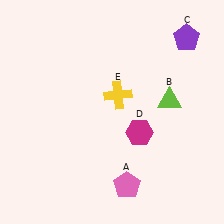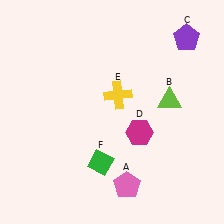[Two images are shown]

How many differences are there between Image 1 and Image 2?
There is 1 difference between the two images.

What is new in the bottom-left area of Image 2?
A green diamond (F) was added in the bottom-left area of Image 2.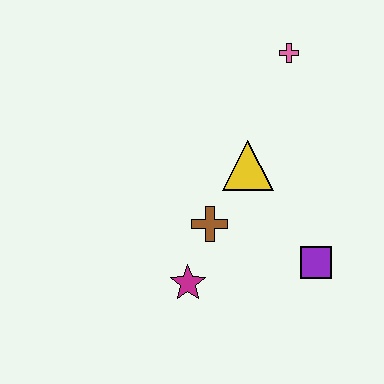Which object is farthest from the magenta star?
The pink cross is farthest from the magenta star.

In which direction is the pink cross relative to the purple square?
The pink cross is above the purple square.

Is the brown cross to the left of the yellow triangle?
Yes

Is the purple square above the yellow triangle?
No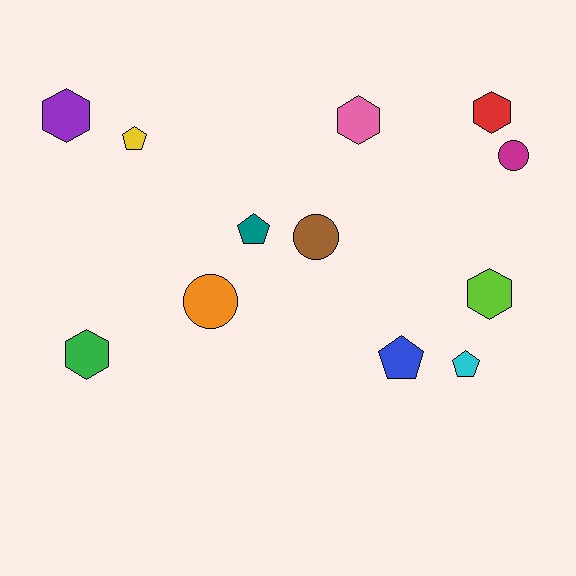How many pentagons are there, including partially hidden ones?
There are 4 pentagons.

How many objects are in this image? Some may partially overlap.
There are 12 objects.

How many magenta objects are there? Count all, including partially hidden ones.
There is 1 magenta object.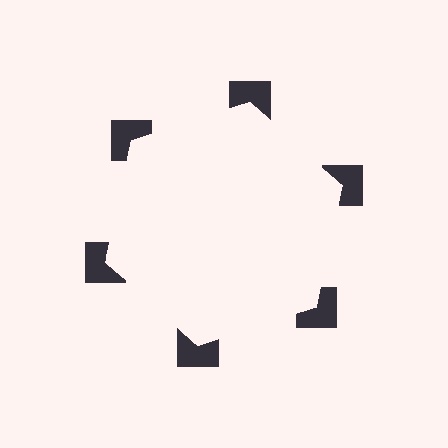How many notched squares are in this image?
There are 6 — one at each vertex of the illusory hexagon.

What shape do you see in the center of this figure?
An illusory hexagon — its edges are inferred from the aligned wedge cuts in the notched squares, not physically drawn.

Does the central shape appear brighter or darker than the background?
It typically appears slightly brighter than the background, even though no actual brightness change is drawn.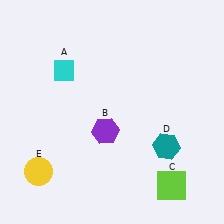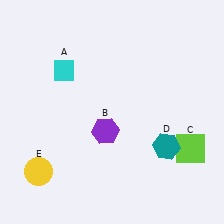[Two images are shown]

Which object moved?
The lime square (C) moved up.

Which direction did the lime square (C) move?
The lime square (C) moved up.